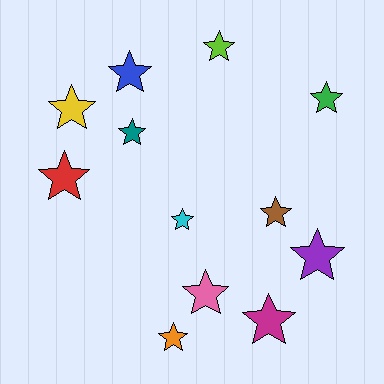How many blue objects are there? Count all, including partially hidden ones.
There is 1 blue object.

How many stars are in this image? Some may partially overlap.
There are 12 stars.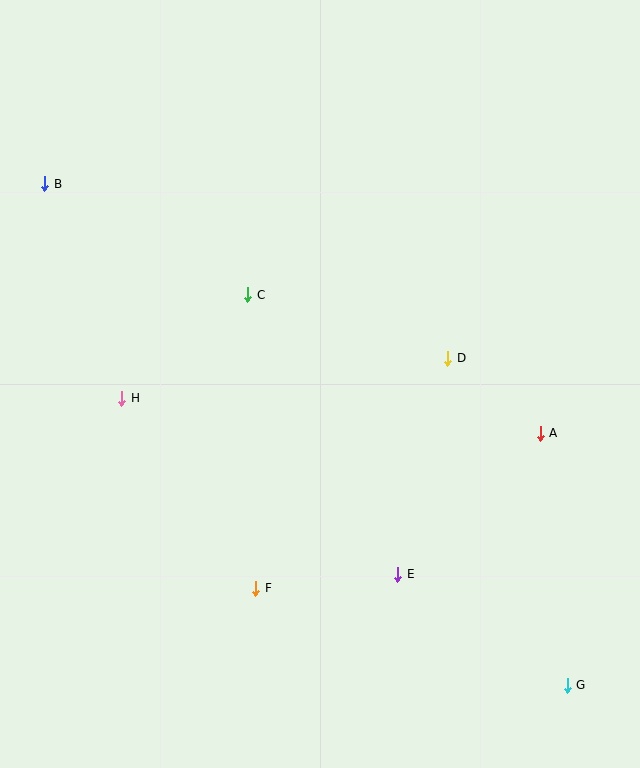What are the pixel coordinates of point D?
Point D is at (448, 358).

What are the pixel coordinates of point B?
Point B is at (45, 184).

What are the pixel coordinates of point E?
Point E is at (398, 574).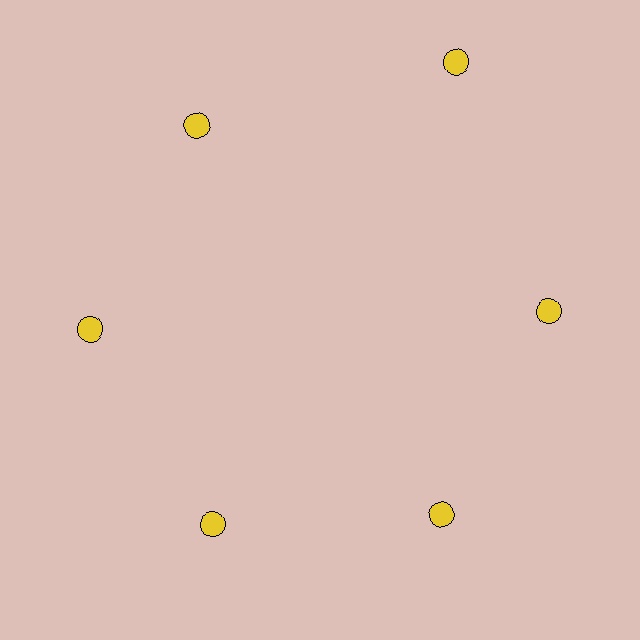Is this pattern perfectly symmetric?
No. The 6 yellow circles are arranged in a ring, but one element near the 1 o'clock position is pushed outward from the center, breaking the 6-fold rotational symmetry.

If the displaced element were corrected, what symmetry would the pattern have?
It would have 6-fold rotational symmetry — the pattern would map onto itself every 60 degrees.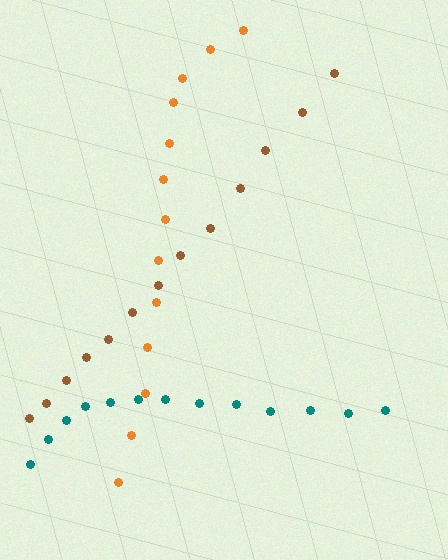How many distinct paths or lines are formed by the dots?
There are 3 distinct paths.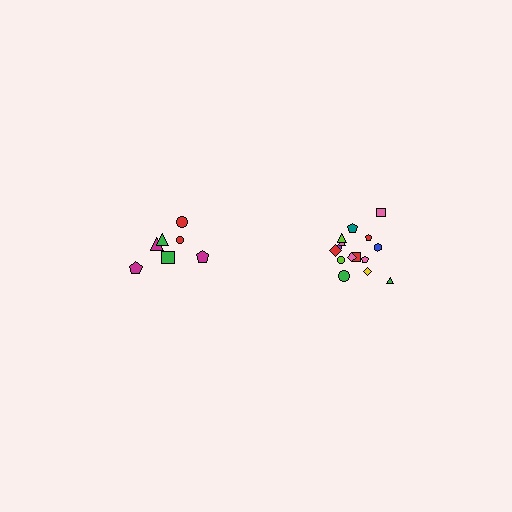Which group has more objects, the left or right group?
The right group.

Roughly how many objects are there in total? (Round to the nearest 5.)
Roughly 20 objects in total.